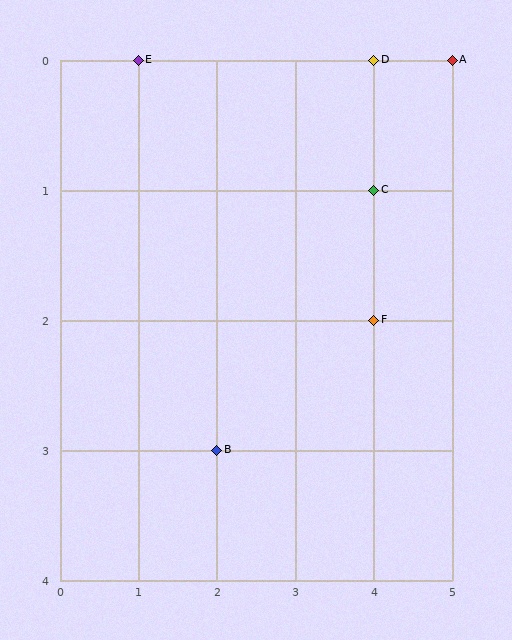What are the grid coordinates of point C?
Point C is at grid coordinates (4, 1).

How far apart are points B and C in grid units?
Points B and C are 2 columns and 2 rows apart (about 2.8 grid units diagonally).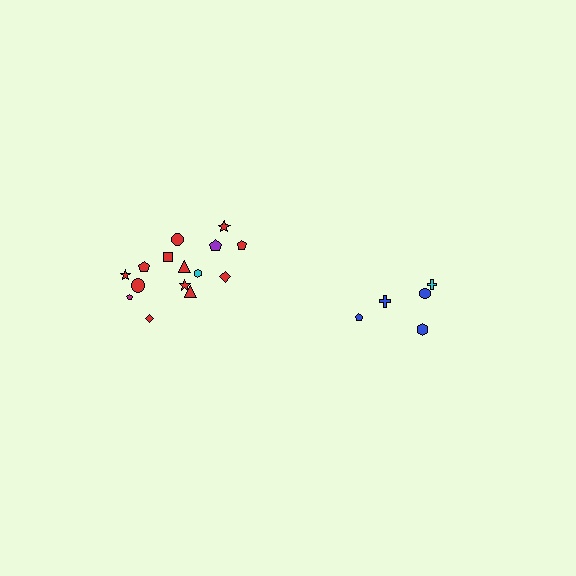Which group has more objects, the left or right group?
The left group.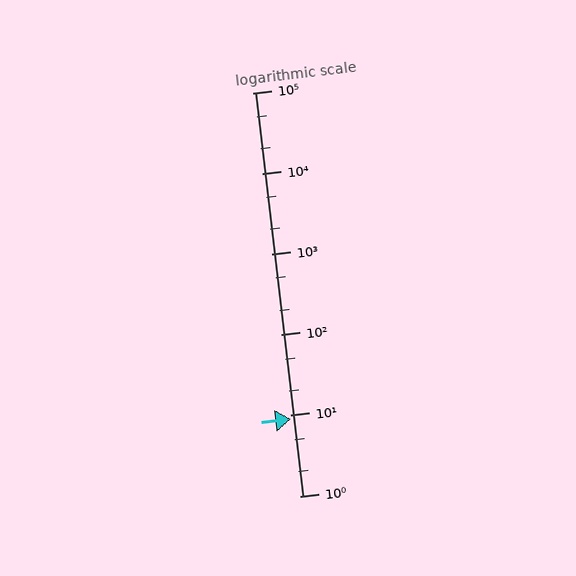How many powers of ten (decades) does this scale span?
The scale spans 5 decades, from 1 to 100000.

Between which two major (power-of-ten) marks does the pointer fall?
The pointer is between 1 and 10.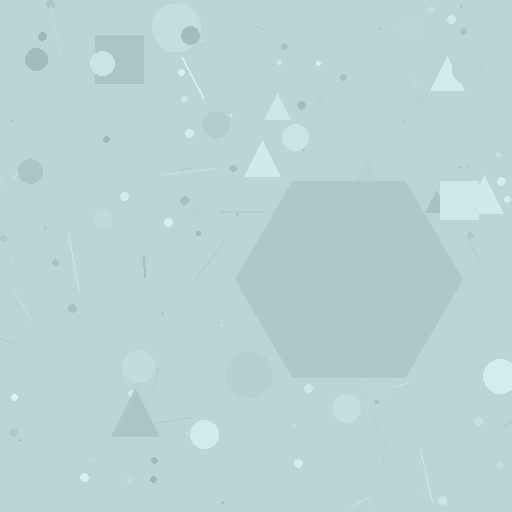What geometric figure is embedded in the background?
A hexagon is embedded in the background.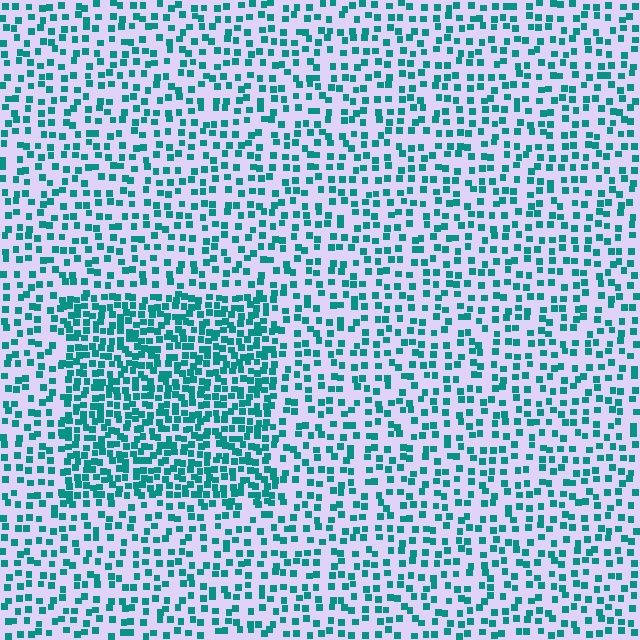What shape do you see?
I see a rectangle.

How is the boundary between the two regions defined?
The boundary is defined by a change in element density (approximately 2.0x ratio). All elements are the same color, size, and shape.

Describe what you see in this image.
The image contains small teal elements arranged at two different densities. A rectangle-shaped region is visible where the elements are more densely packed than the surrounding area.